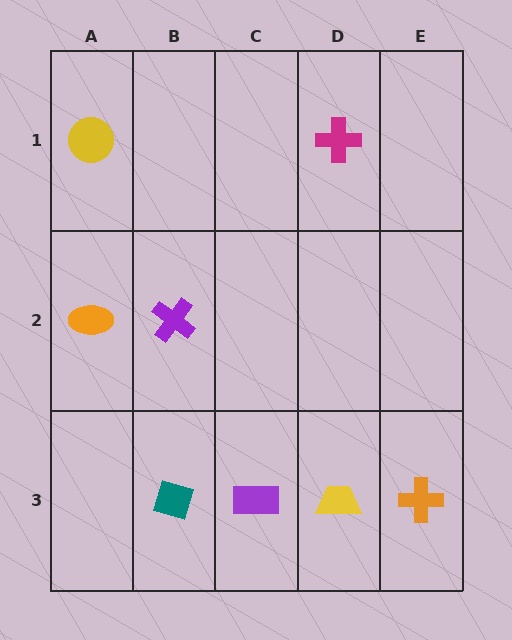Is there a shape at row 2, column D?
No, that cell is empty.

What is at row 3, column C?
A purple rectangle.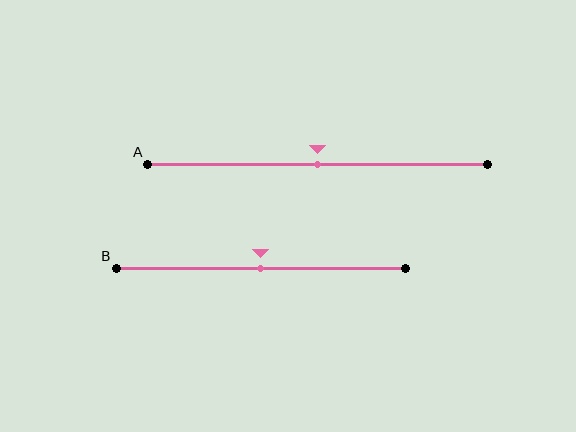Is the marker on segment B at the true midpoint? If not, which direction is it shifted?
Yes, the marker on segment B is at the true midpoint.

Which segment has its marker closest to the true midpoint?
Segment A has its marker closest to the true midpoint.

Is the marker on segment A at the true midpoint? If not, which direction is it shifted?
Yes, the marker on segment A is at the true midpoint.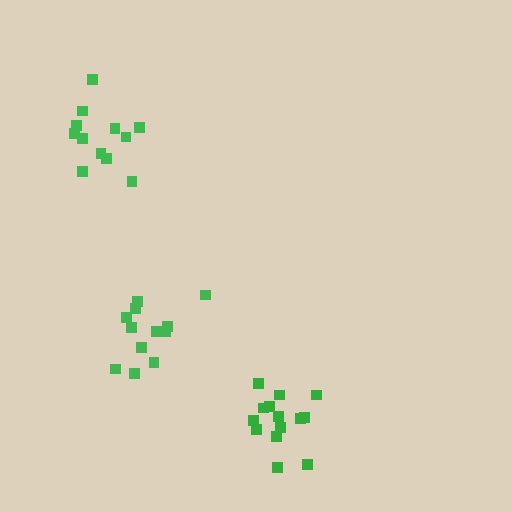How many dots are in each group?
Group 1: 12 dots, Group 2: 12 dots, Group 3: 14 dots (38 total).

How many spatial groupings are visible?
There are 3 spatial groupings.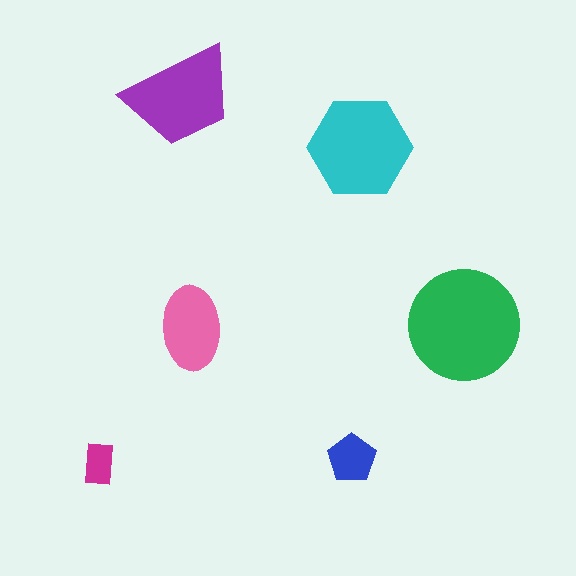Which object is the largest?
The green circle.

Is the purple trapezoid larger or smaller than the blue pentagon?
Larger.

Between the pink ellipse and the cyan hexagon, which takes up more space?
The cyan hexagon.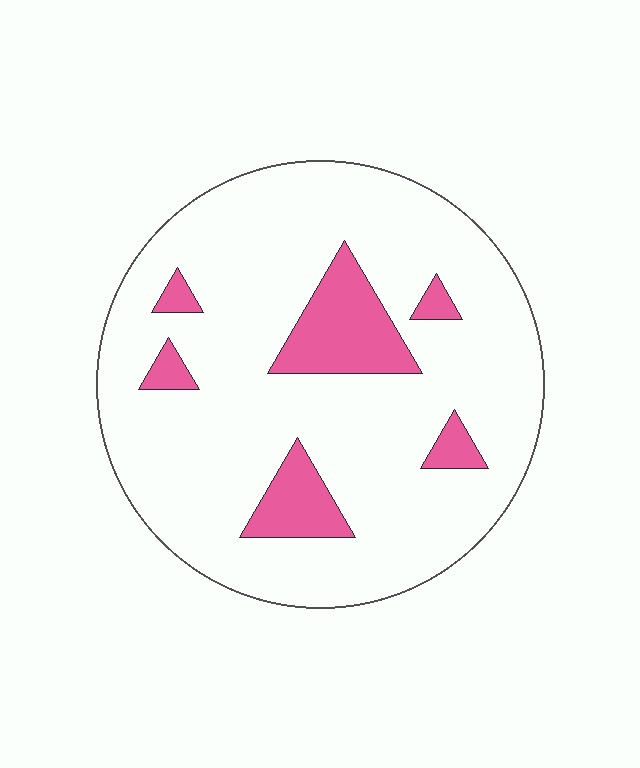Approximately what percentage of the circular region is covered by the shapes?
Approximately 15%.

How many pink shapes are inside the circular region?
6.